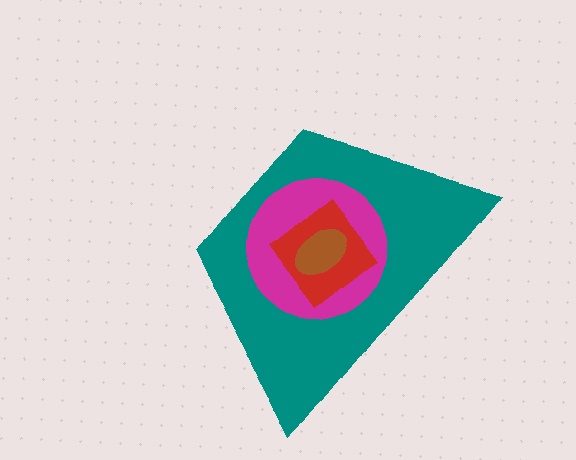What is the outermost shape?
The teal trapezoid.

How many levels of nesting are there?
4.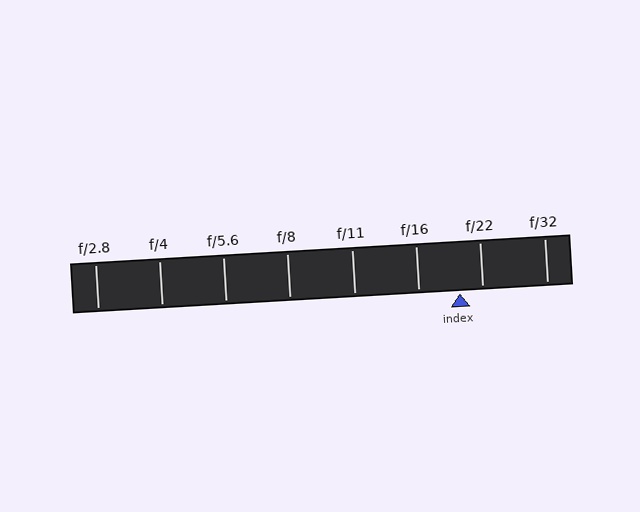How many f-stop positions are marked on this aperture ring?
There are 8 f-stop positions marked.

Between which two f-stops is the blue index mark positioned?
The index mark is between f/16 and f/22.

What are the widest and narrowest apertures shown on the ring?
The widest aperture shown is f/2.8 and the narrowest is f/32.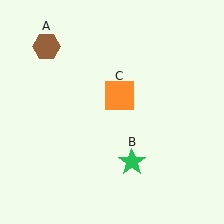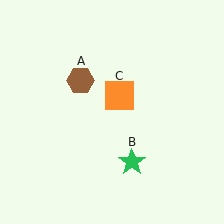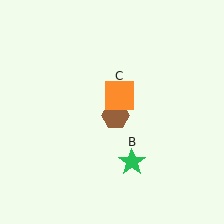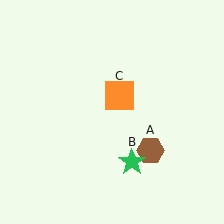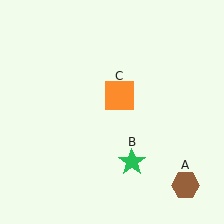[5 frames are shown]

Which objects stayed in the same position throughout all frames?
Green star (object B) and orange square (object C) remained stationary.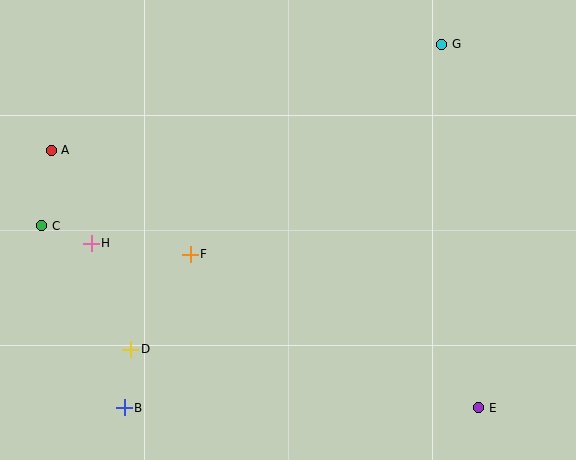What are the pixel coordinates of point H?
Point H is at (91, 243).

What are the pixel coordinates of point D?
Point D is at (131, 349).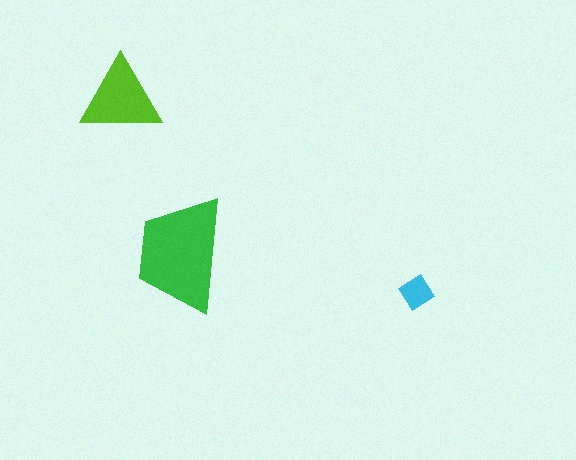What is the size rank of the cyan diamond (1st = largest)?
3rd.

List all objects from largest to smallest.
The green trapezoid, the lime triangle, the cyan diamond.